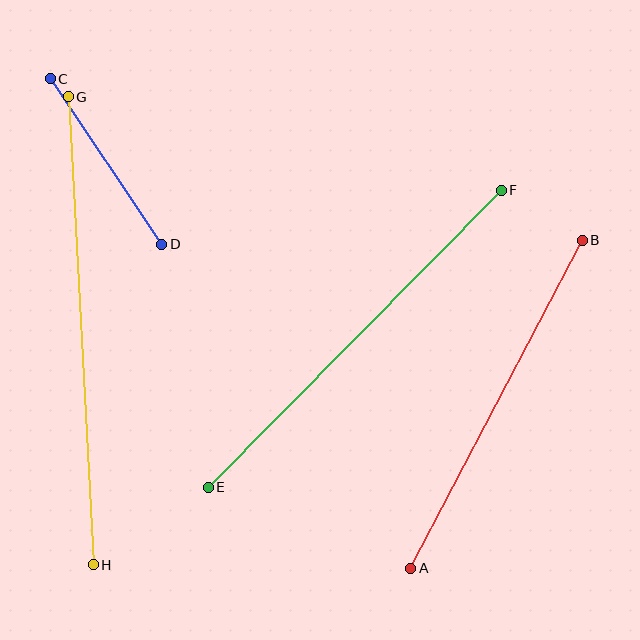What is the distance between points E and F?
The distance is approximately 417 pixels.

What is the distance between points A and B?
The distance is approximately 370 pixels.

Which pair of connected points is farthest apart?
Points G and H are farthest apart.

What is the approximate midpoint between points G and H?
The midpoint is at approximately (81, 331) pixels.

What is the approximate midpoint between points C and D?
The midpoint is at approximately (106, 161) pixels.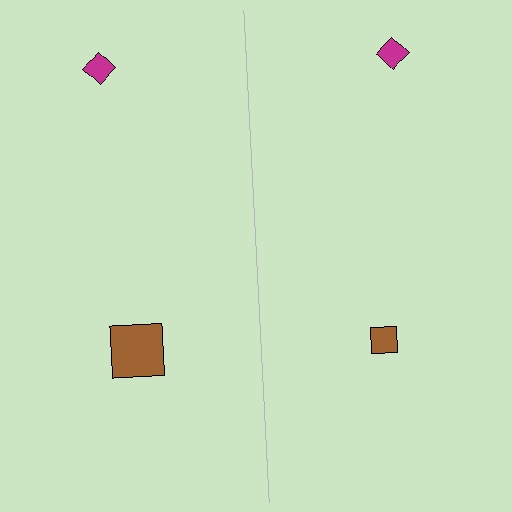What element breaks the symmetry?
The brown square on the right side has a different size than its mirror counterpart.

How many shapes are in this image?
There are 4 shapes in this image.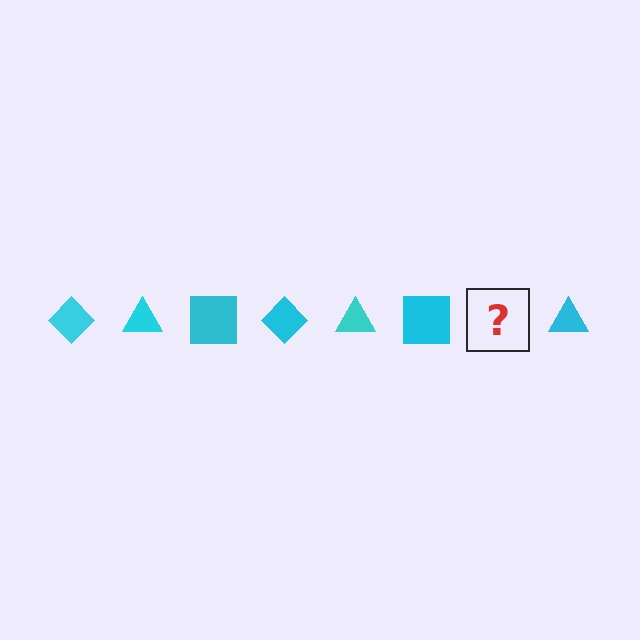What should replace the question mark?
The question mark should be replaced with a cyan diamond.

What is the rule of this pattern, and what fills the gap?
The rule is that the pattern cycles through diamond, triangle, square shapes in cyan. The gap should be filled with a cyan diamond.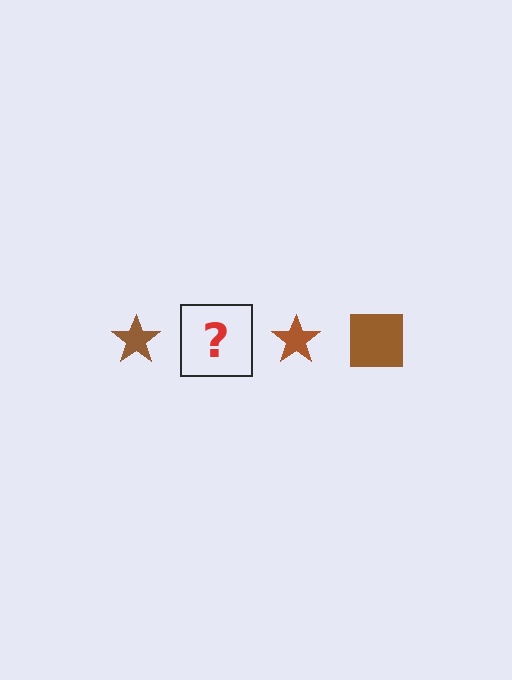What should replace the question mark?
The question mark should be replaced with a brown square.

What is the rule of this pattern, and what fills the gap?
The rule is that the pattern cycles through star, square shapes in brown. The gap should be filled with a brown square.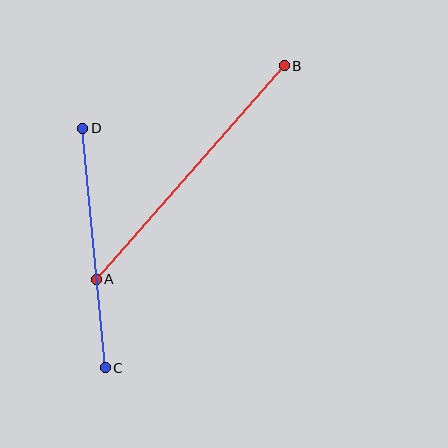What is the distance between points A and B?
The distance is approximately 284 pixels.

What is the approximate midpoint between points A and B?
The midpoint is at approximately (190, 173) pixels.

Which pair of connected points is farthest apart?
Points A and B are farthest apart.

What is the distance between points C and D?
The distance is approximately 241 pixels.